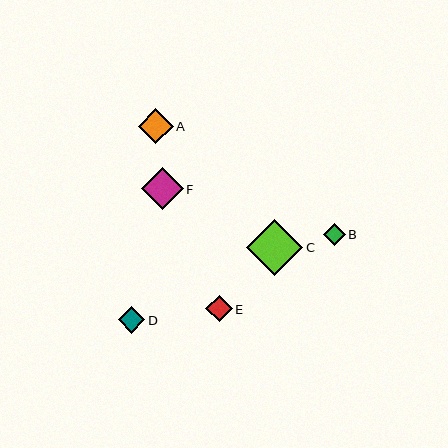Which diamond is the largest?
Diamond C is the largest with a size of approximately 57 pixels.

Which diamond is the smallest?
Diamond B is the smallest with a size of approximately 22 pixels.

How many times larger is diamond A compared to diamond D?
Diamond A is approximately 1.3 times the size of diamond D.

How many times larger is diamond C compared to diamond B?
Diamond C is approximately 2.5 times the size of diamond B.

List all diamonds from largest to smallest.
From largest to smallest: C, F, A, D, E, B.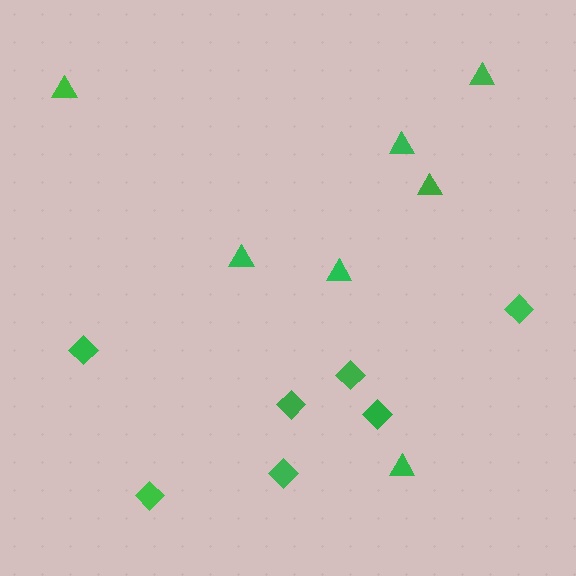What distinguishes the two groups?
There are 2 groups: one group of diamonds (7) and one group of triangles (7).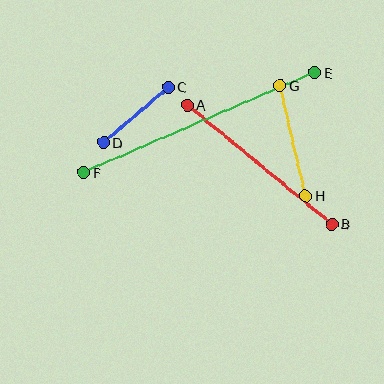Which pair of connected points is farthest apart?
Points E and F are farthest apart.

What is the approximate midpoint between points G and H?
The midpoint is at approximately (293, 141) pixels.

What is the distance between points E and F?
The distance is approximately 252 pixels.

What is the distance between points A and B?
The distance is approximately 187 pixels.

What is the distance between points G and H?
The distance is approximately 113 pixels.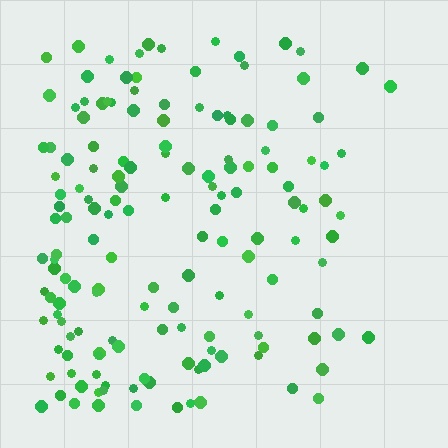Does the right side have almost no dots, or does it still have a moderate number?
Still a moderate number, just noticeably fewer than the left.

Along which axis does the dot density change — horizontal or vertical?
Horizontal.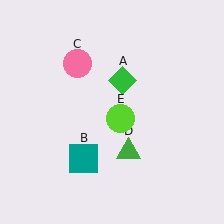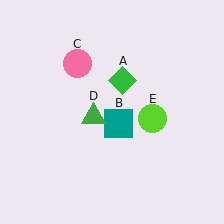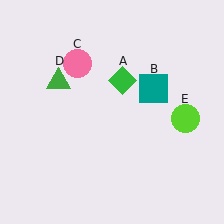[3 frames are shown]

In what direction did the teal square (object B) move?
The teal square (object B) moved up and to the right.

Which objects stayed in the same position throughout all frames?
Green diamond (object A) and pink circle (object C) remained stationary.